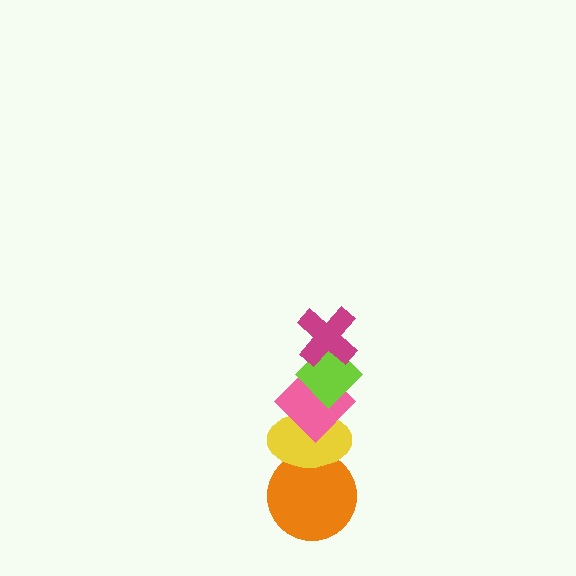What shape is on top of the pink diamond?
The lime diamond is on top of the pink diamond.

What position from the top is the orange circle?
The orange circle is 5th from the top.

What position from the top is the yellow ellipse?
The yellow ellipse is 4th from the top.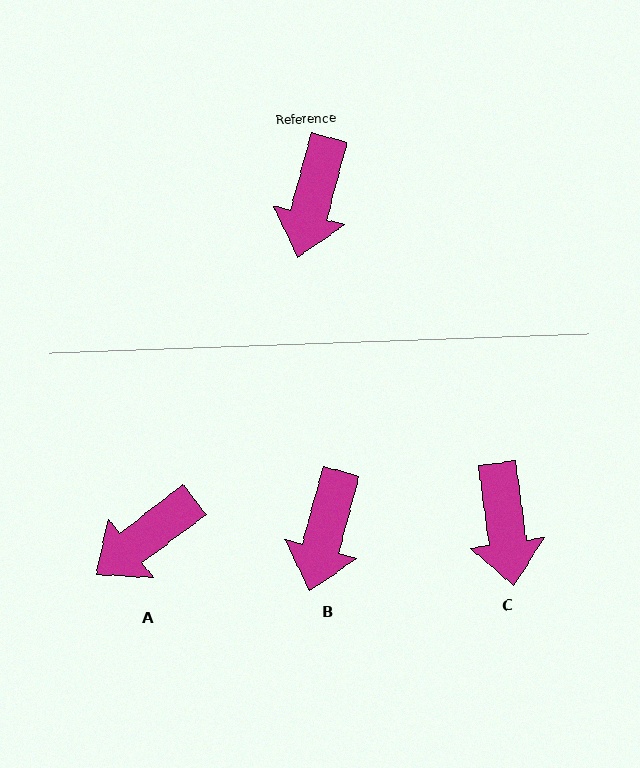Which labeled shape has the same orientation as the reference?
B.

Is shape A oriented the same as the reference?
No, it is off by about 38 degrees.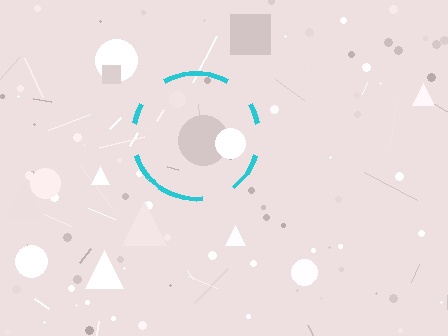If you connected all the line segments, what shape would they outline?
They would outline a circle.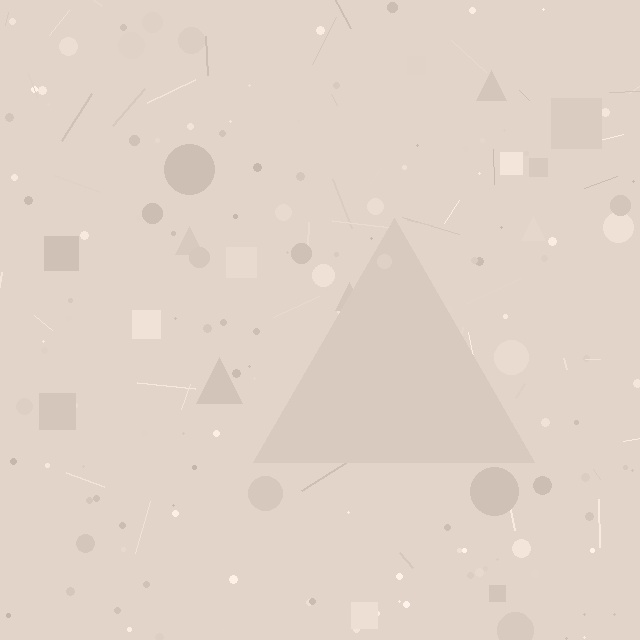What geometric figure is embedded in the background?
A triangle is embedded in the background.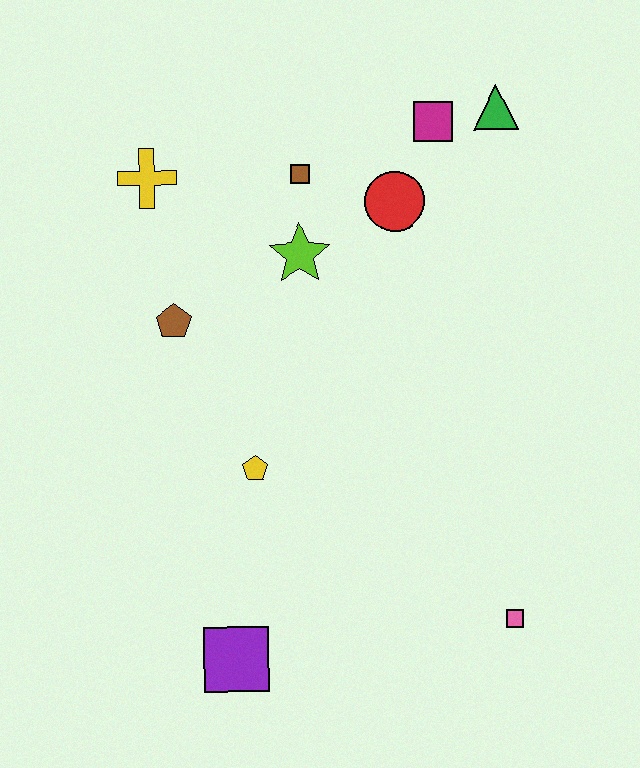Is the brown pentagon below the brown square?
Yes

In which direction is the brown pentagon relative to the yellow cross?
The brown pentagon is below the yellow cross.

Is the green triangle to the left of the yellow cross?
No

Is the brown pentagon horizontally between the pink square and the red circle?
No